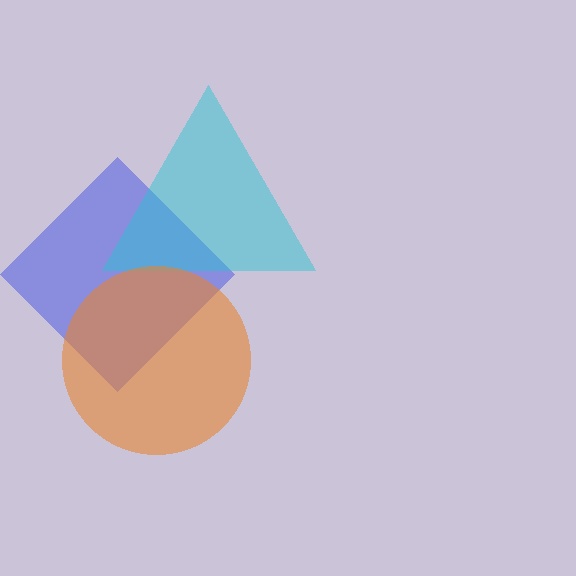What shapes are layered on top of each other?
The layered shapes are: a blue diamond, a cyan triangle, an orange circle.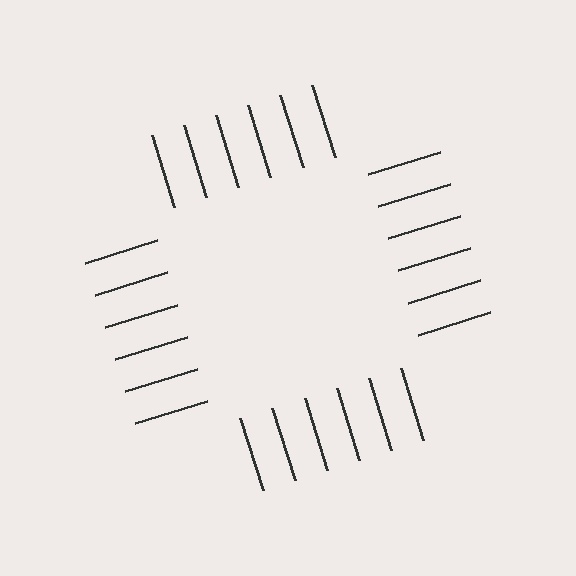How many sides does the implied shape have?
4 sides — the line-ends trace a square.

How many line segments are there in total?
24 — 6 along each of the 4 edges.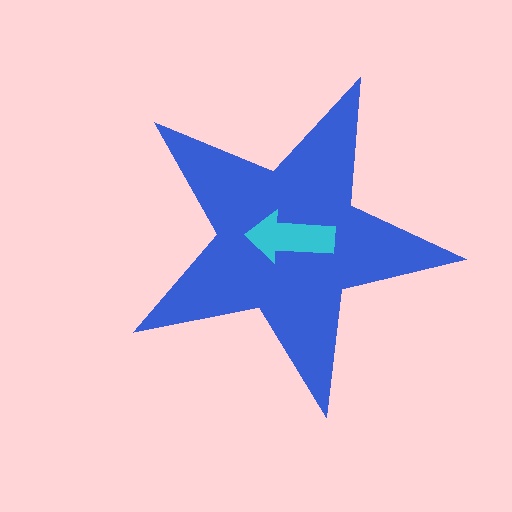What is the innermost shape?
The cyan arrow.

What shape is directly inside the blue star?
The cyan arrow.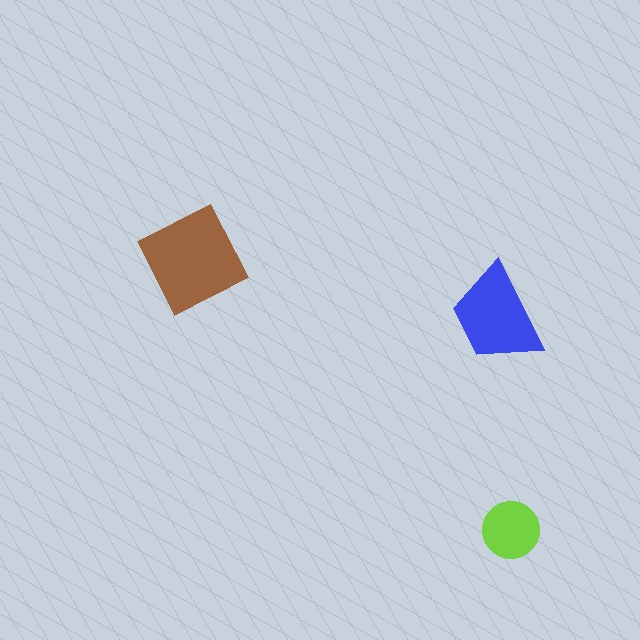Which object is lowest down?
The lime circle is bottommost.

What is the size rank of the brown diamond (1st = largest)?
1st.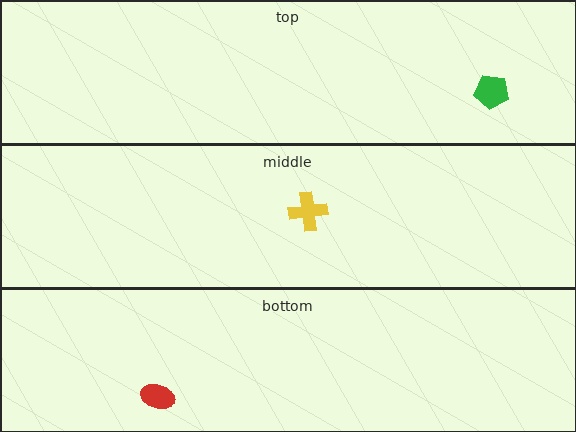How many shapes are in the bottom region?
1.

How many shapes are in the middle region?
1.